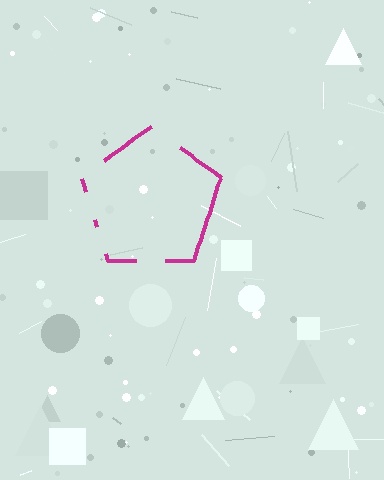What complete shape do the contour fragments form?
The contour fragments form a pentagon.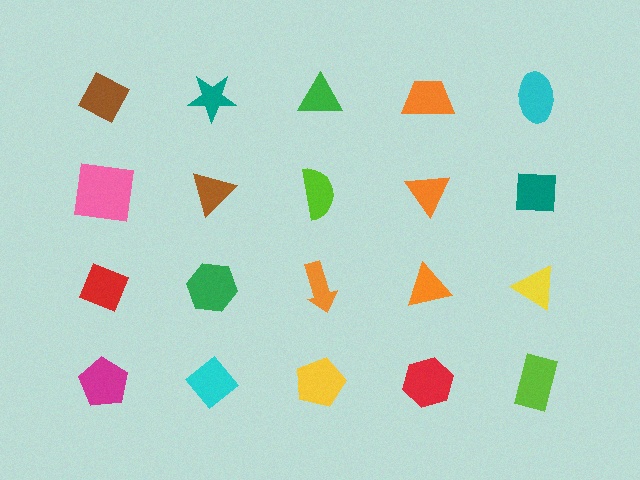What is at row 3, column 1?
A red diamond.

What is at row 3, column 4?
An orange triangle.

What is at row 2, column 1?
A pink square.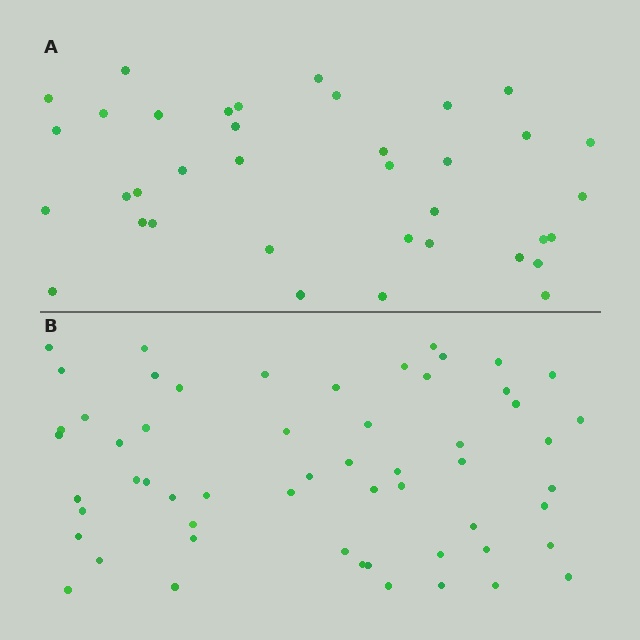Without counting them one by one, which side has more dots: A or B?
Region B (the bottom region) has more dots.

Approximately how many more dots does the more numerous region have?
Region B has approximately 20 more dots than region A.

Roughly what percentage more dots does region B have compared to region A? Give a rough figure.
About 55% more.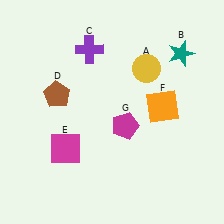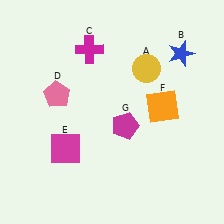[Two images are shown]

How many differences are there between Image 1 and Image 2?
There are 3 differences between the two images.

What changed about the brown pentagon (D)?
In Image 1, D is brown. In Image 2, it changed to pink.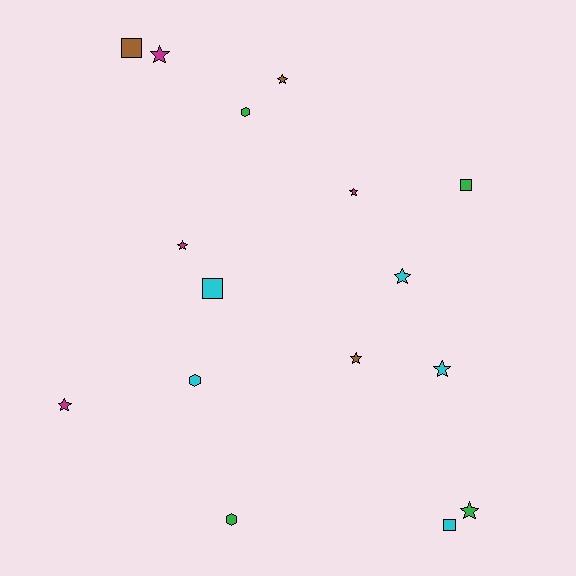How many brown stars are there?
There are 2 brown stars.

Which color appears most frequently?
Cyan, with 5 objects.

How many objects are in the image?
There are 16 objects.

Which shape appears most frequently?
Star, with 9 objects.